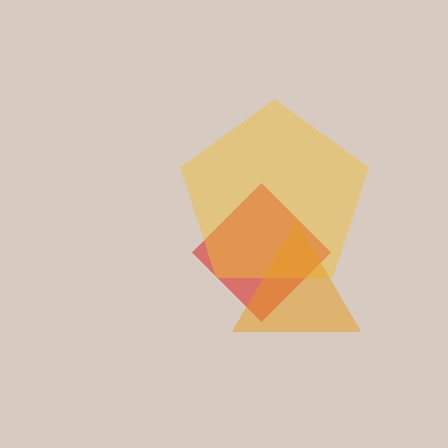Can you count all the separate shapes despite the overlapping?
Yes, there are 3 separate shapes.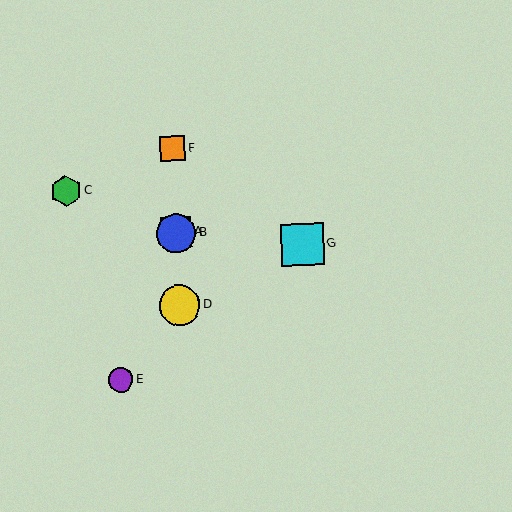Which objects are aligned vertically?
Objects A, B, D, F are aligned vertically.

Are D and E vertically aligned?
No, D is at x≈179 and E is at x≈121.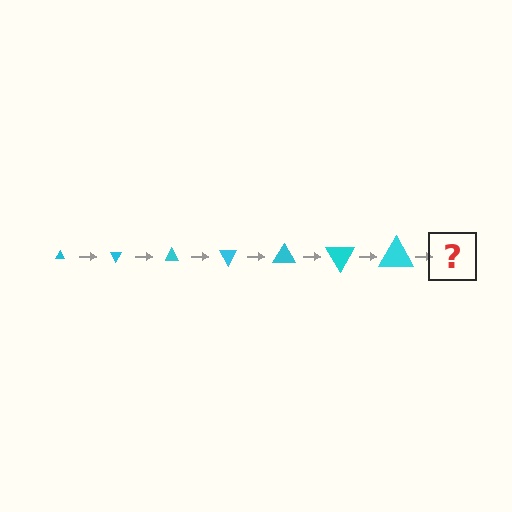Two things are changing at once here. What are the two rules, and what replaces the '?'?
The two rules are that the triangle grows larger each step and it rotates 60 degrees each step. The '?' should be a triangle, larger than the previous one and rotated 420 degrees from the start.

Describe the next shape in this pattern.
It should be a triangle, larger than the previous one and rotated 420 degrees from the start.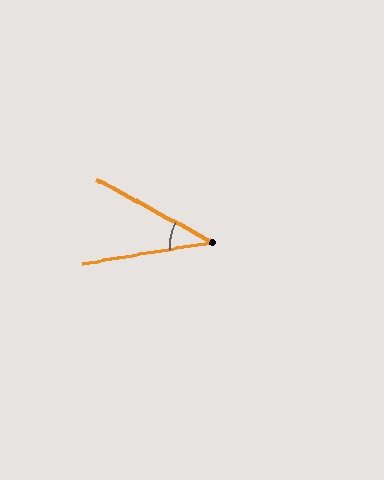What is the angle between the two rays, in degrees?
Approximately 38 degrees.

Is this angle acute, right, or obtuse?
It is acute.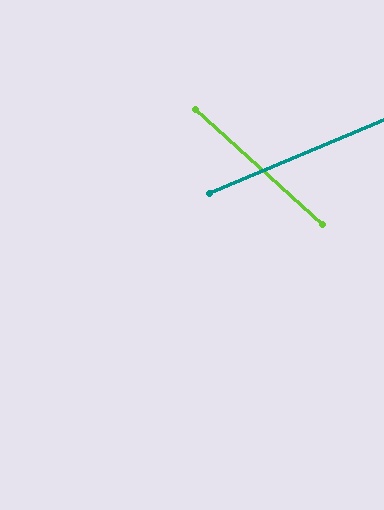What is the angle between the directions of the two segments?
Approximately 65 degrees.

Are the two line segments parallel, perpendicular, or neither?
Neither parallel nor perpendicular — they differ by about 65°.